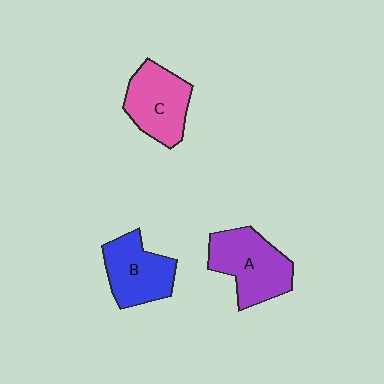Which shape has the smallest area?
Shape B (blue).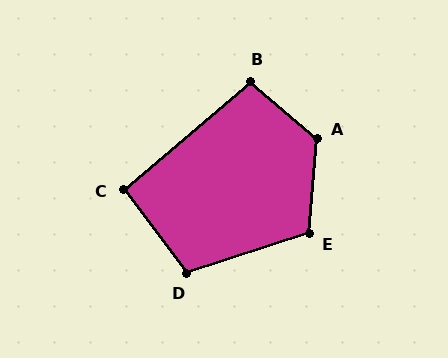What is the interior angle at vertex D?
Approximately 109 degrees (obtuse).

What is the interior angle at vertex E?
Approximately 112 degrees (obtuse).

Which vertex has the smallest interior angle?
C, at approximately 93 degrees.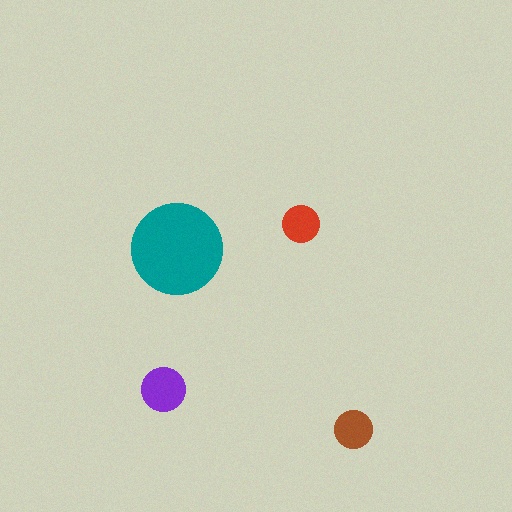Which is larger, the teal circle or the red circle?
The teal one.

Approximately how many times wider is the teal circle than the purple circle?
About 2 times wider.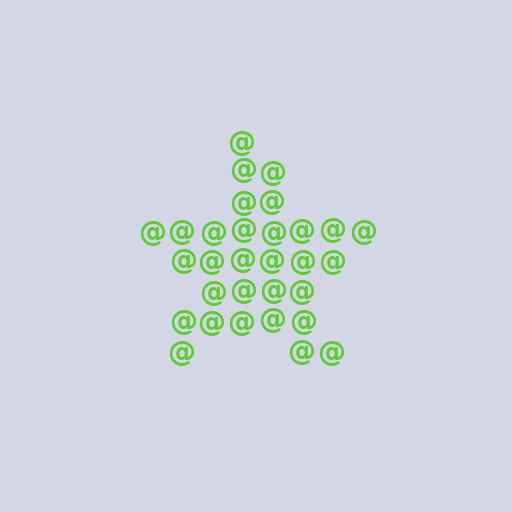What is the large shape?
The large shape is a star.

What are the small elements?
The small elements are at signs.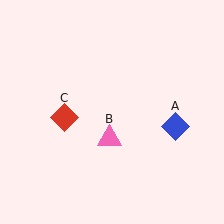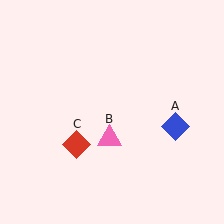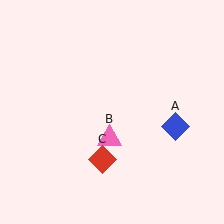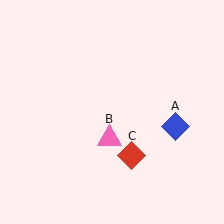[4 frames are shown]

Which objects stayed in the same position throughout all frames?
Blue diamond (object A) and pink triangle (object B) remained stationary.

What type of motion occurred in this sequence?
The red diamond (object C) rotated counterclockwise around the center of the scene.